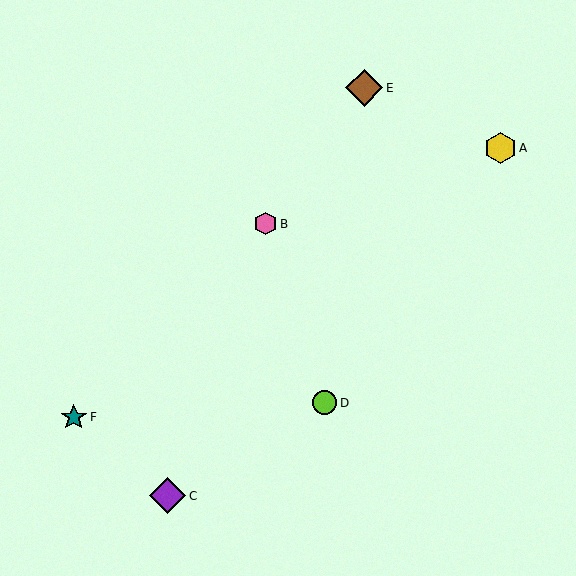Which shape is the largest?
The brown diamond (labeled E) is the largest.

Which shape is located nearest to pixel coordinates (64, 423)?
The teal star (labeled F) at (74, 417) is nearest to that location.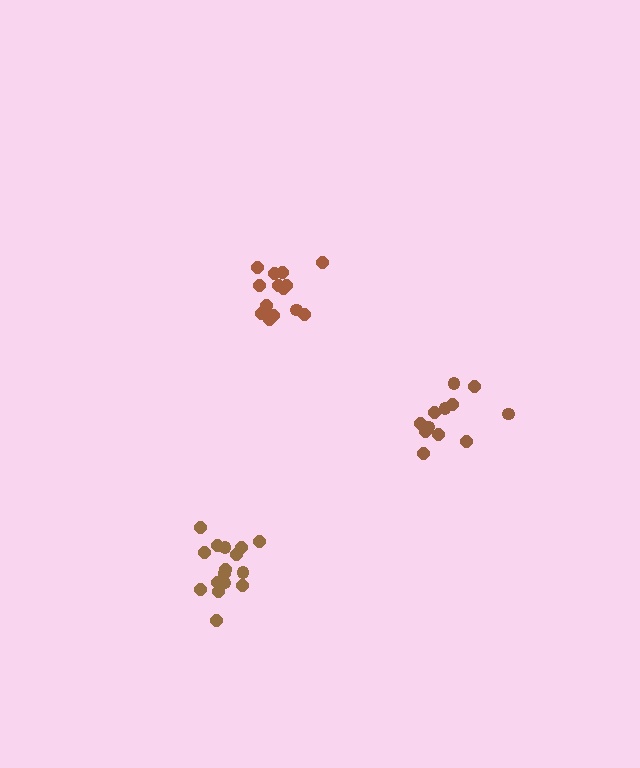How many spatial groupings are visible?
There are 3 spatial groupings.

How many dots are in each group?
Group 1: 12 dots, Group 2: 16 dots, Group 3: 14 dots (42 total).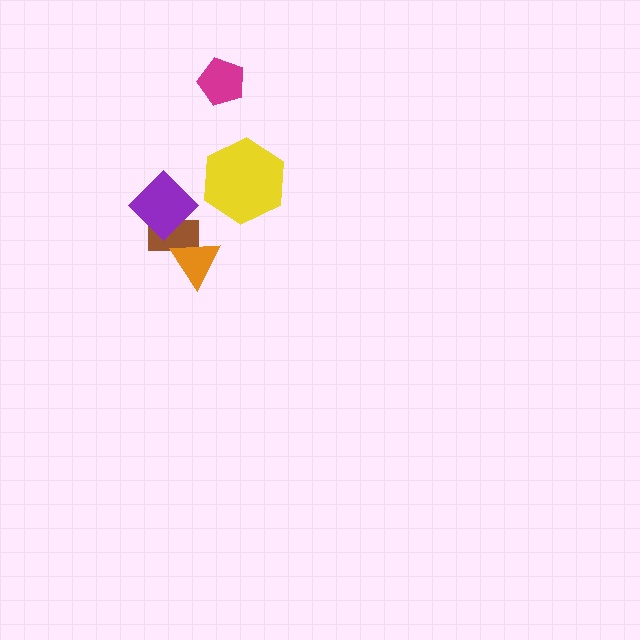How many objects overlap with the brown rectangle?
2 objects overlap with the brown rectangle.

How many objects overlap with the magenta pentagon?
0 objects overlap with the magenta pentagon.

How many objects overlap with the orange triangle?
1 object overlaps with the orange triangle.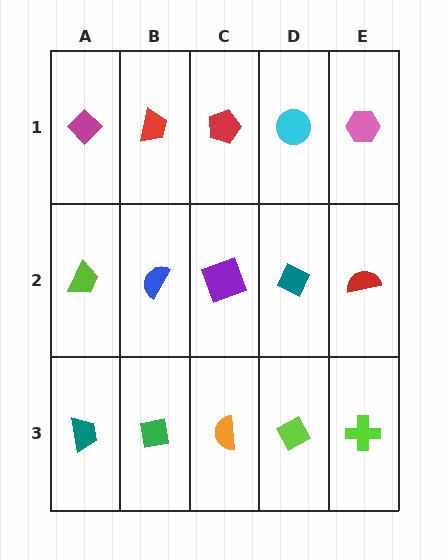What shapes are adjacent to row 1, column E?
A red semicircle (row 2, column E), a cyan circle (row 1, column D).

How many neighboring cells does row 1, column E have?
2.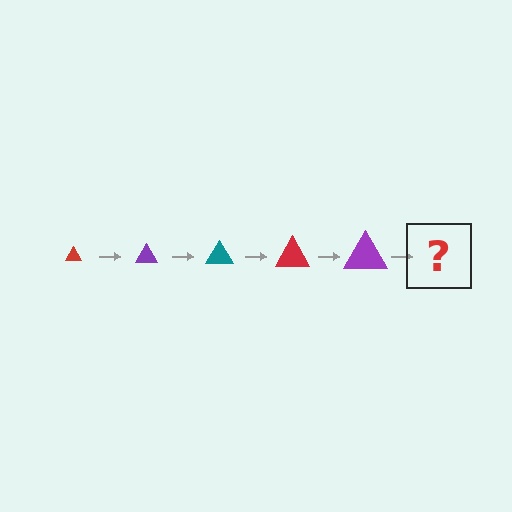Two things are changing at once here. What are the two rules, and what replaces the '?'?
The two rules are that the triangle grows larger each step and the color cycles through red, purple, and teal. The '?' should be a teal triangle, larger than the previous one.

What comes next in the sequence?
The next element should be a teal triangle, larger than the previous one.